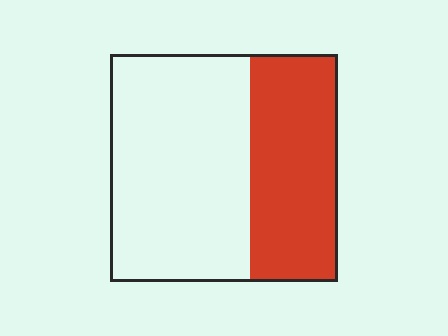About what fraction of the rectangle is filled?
About three eighths (3/8).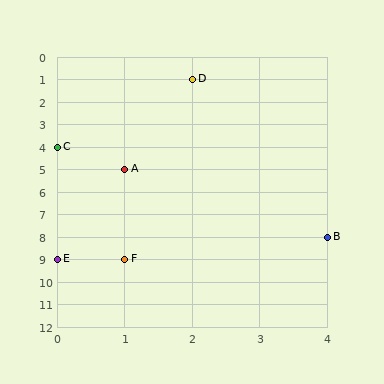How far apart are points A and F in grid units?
Points A and F are 4 rows apart.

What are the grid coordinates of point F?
Point F is at grid coordinates (1, 9).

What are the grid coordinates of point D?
Point D is at grid coordinates (2, 1).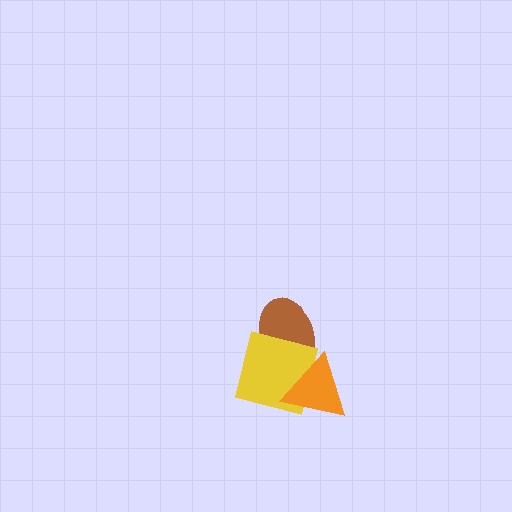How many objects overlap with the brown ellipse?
2 objects overlap with the brown ellipse.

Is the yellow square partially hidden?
Yes, it is partially covered by another shape.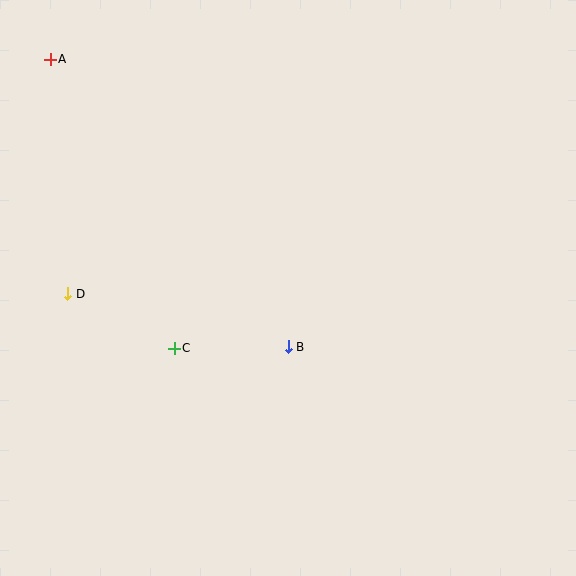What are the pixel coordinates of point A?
Point A is at (50, 59).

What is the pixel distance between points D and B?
The distance between D and B is 227 pixels.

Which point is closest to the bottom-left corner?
Point C is closest to the bottom-left corner.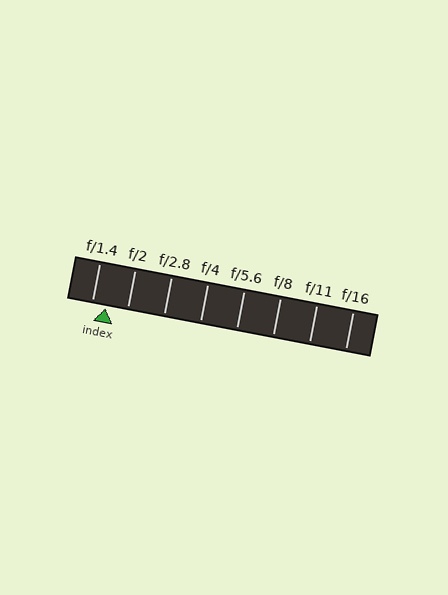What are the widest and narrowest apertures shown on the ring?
The widest aperture shown is f/1.4 and the narrowest is f/16.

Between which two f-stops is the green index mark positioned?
The index mark is between f/1.4 and f/2.